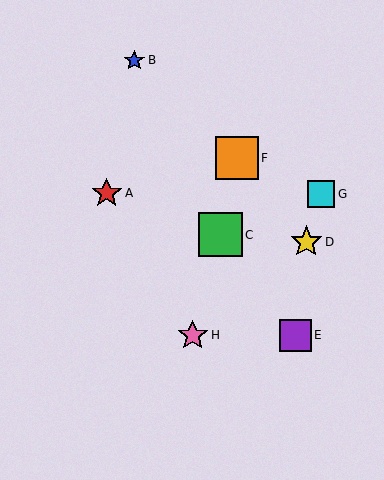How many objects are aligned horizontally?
2 objects (E, H) are aligned horizontally.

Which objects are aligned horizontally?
Objects E, H are aligned horizontally.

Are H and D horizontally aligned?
No, H is at y≈335 and D is at y≈242.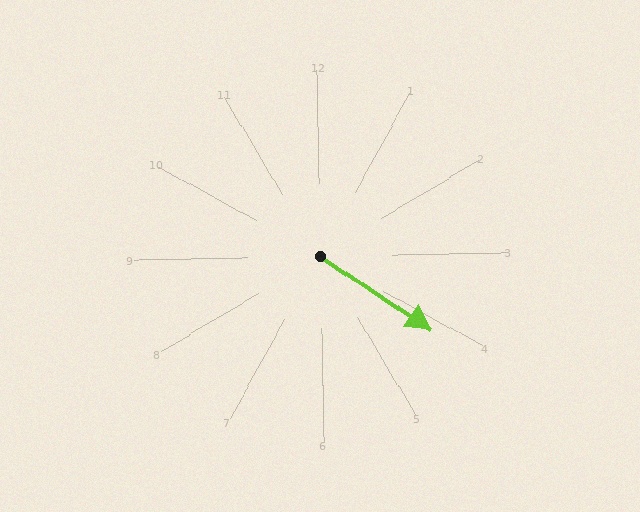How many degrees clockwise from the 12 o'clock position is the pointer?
Approximately 125 degrees.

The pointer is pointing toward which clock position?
Roughly 4 o'clock.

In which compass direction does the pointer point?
Southeast.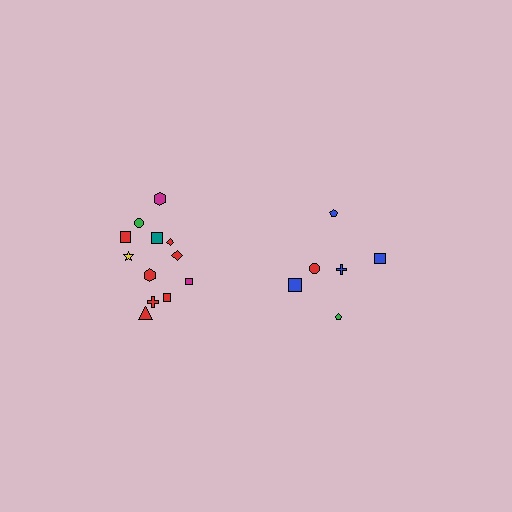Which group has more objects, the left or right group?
The left group.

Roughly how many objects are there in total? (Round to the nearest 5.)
Roughly 20 objects in total.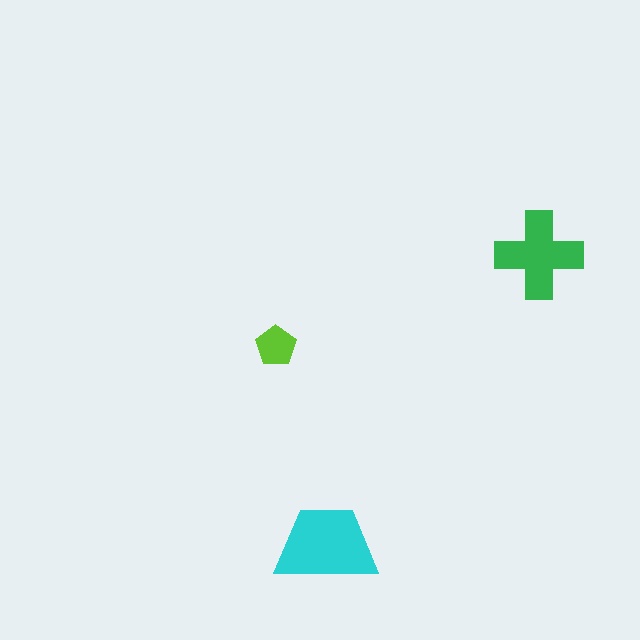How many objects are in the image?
There are 3 objects in the image.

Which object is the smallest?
The lime pentagon.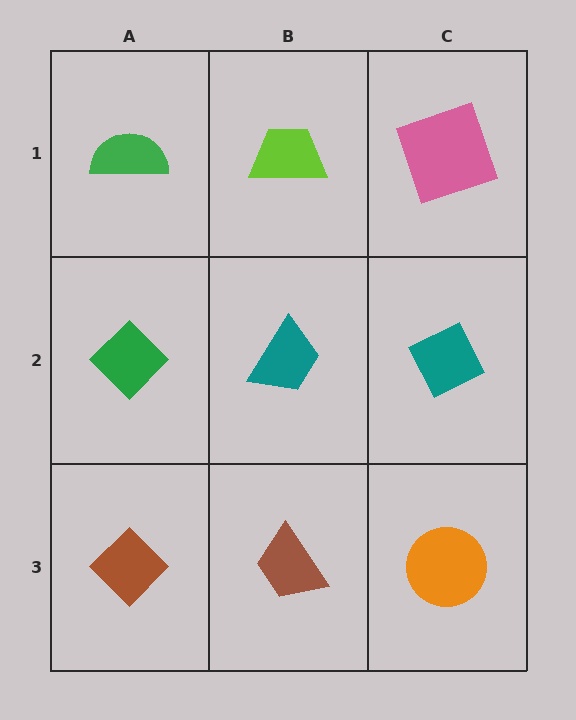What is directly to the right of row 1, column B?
A pink square.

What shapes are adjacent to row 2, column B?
A lime trapezoid (row 1, column B), a brown trapezoid (row 3, column B), a green diamond (row 2, column A), a teal diamond (row 2, column C).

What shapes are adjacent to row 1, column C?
A teal diamond (row 2, column C), a lime trapezoid (row 1, column B).